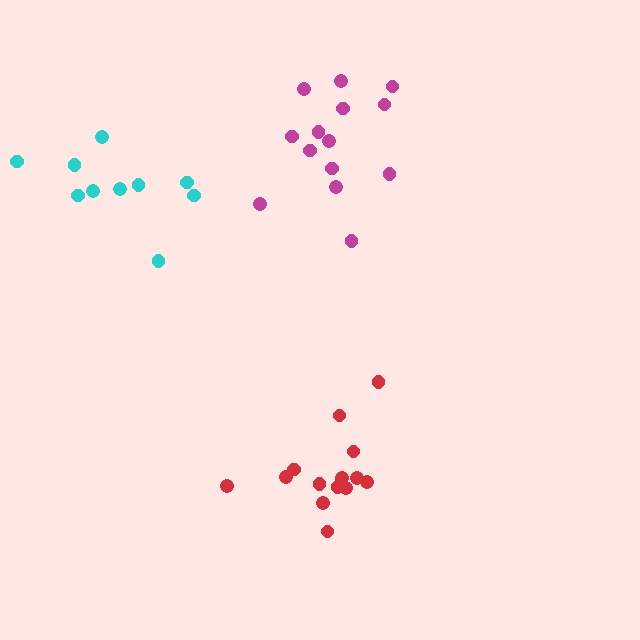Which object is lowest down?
The red cluster is bottommost.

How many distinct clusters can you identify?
There are 3 distinct clusters.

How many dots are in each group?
Group 1: 14 dots, Group 2: 14 dots, Group 3: 10 dots (38 total).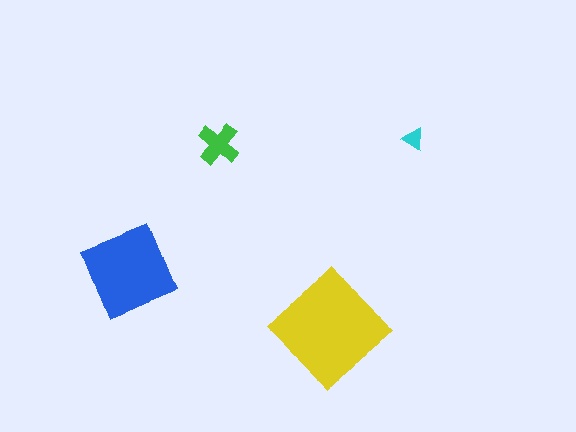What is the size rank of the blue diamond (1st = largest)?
2nd.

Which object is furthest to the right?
The cyan triangle is rightmost.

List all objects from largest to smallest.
The yellow diamond, the blue diamond, the green cross, the cyan triangle.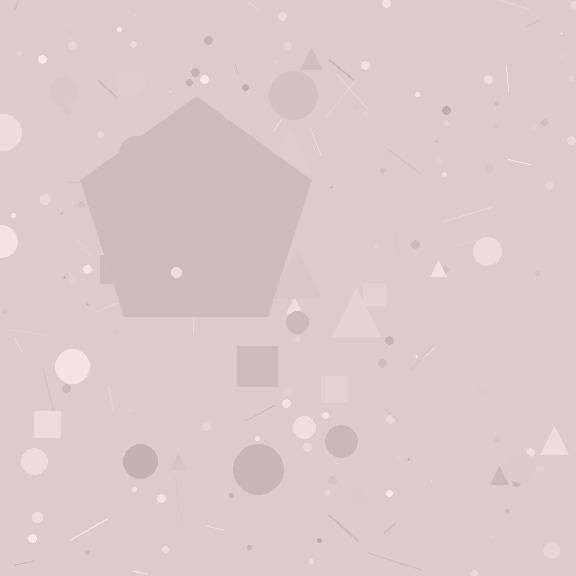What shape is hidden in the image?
A pentagon is hidden in the image.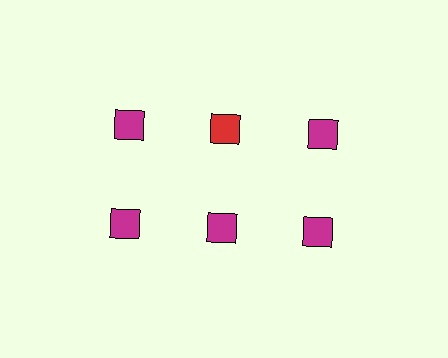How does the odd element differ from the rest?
It has a different color: red instead of magenta.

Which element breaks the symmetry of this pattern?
The red square in the top row, second from left column breaks the symmetry. All other shapes are magenta squares.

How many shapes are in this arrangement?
There are 6 shapes arranged in a grid pattern.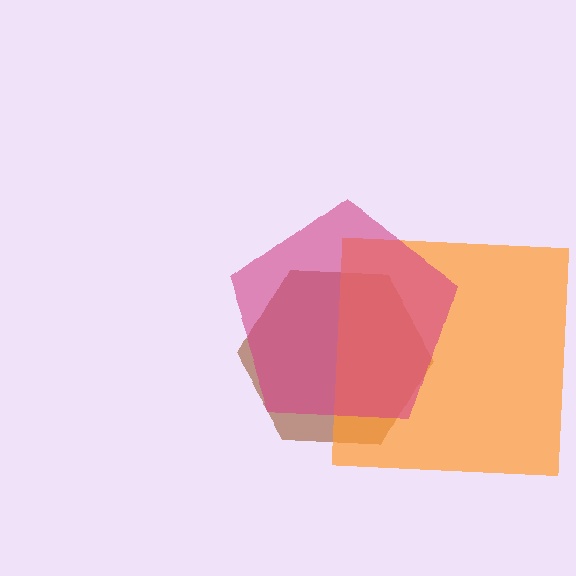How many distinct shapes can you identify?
There are 3 distinct shapes: a brown hexagon, an orange square, a magenta pentagon.